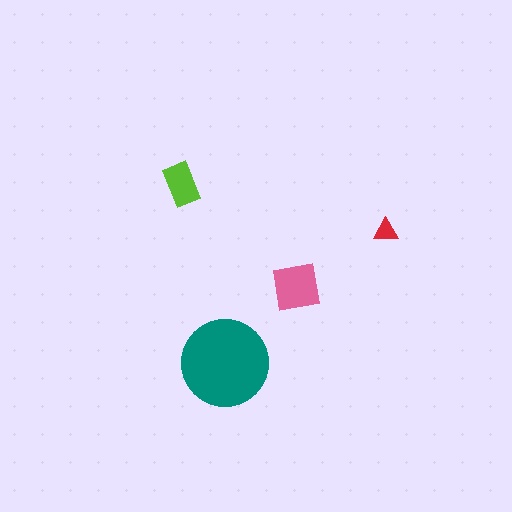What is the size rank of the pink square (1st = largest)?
2nd.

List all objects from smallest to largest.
The red triangle, the lime rectangle, the pink square, the teal circle.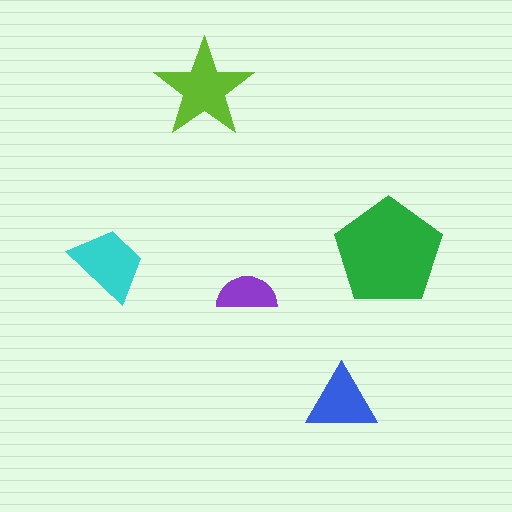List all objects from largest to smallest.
The green pentagon, the lime star, the cyan trapezoid, the blue triangle, the purple semicircle.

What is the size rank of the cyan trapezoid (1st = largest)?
3rd.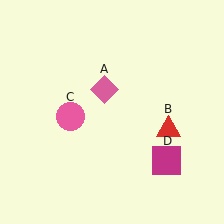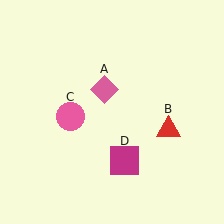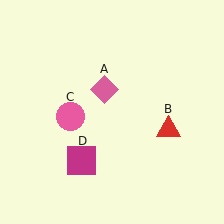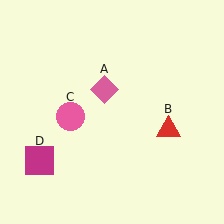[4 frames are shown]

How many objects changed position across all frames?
1 object changed position: magenta square (object D).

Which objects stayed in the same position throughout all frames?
Pink diamond (object A) and red triangle (object B) and pink circle (object C) remained stationary.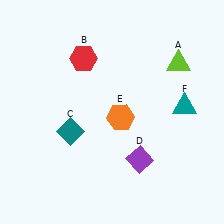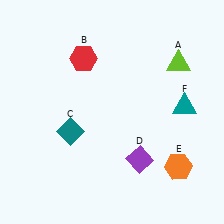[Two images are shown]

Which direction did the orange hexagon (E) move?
The orange hexagon (E) moved right.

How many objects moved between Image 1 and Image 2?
1 object moved between the two images.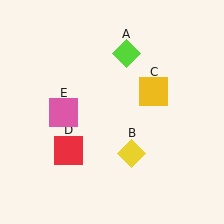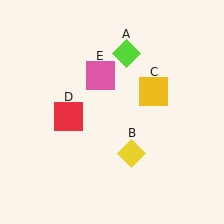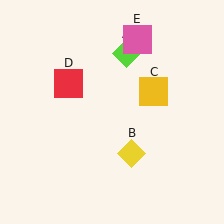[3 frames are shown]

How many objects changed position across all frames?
2 objects changed position: red square (object D), pink square (object E).